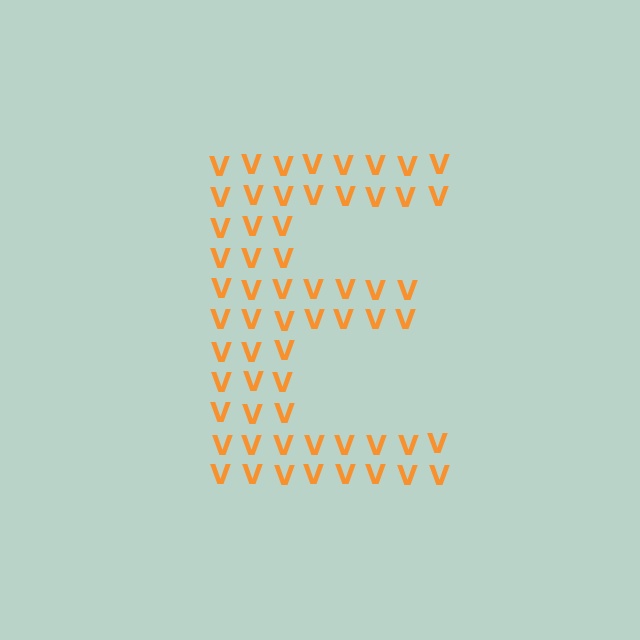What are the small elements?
The small elements are letter V's.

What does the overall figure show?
The overall figure shows the letter E.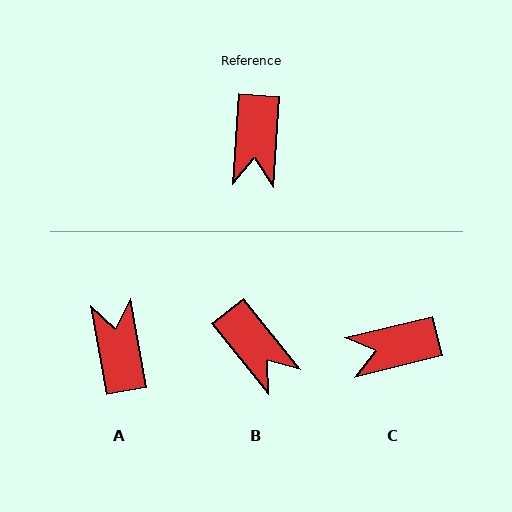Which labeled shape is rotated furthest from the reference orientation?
A, about 166 degrees away.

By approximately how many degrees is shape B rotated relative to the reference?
Approximately 42 degrees counter-clockwise.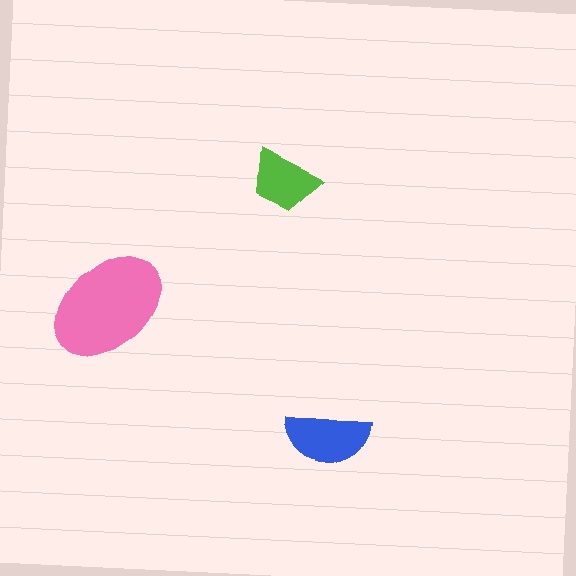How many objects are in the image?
There are 3 objects in the image.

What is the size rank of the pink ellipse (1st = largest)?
1st.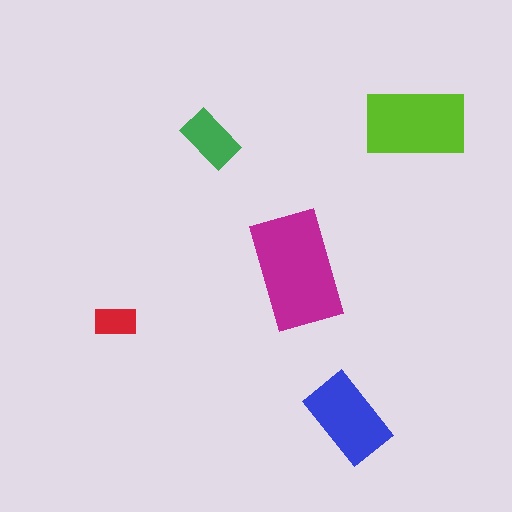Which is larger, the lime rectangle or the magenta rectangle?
The magenta one.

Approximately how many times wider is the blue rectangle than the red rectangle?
About 2 times wider.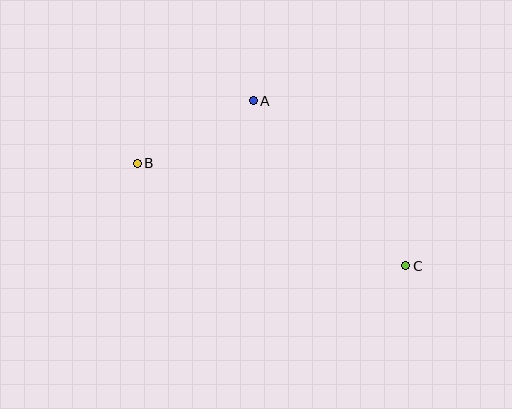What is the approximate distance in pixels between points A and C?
The distance between A and C is approximately 225 pixels.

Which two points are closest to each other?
Points A and B are closest to each other.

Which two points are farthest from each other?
Points B and C are farthest from each other.